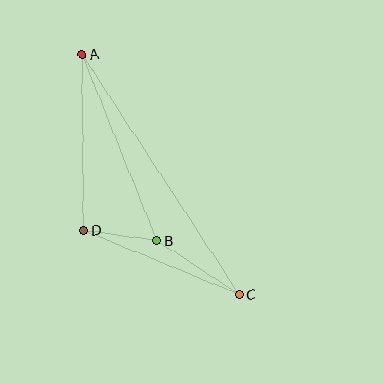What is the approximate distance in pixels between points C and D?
The distance between C and D is approximately 168 pixels.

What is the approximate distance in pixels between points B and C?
The distance between B and C is approximately 98 pixels.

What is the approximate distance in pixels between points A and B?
The distance between A and B is approximately 201 pixels.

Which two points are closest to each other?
Points B and D are closest to each other.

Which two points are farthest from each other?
Points A and C are farthest from each other.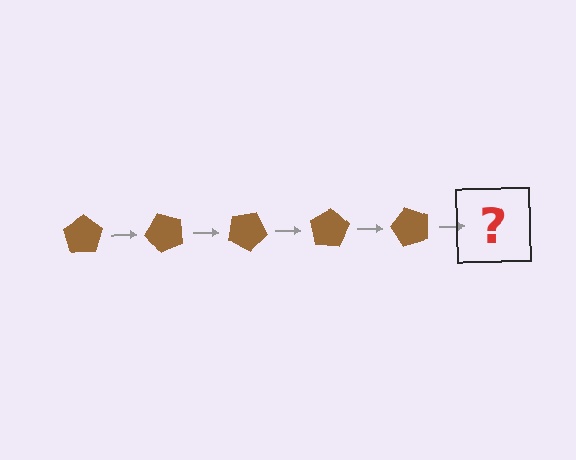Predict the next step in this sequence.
The next step is a brown pentagon rotated 250 degrees.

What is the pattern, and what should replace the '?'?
The pattern is that the pentagon rotates 50 degrees each step. The '?' should be a brown pentagon rotated 250 degrees.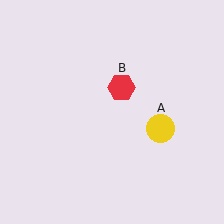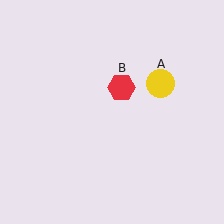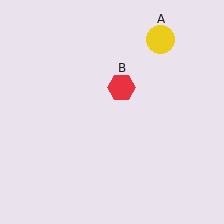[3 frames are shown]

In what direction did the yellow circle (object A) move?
The yellow circle (object A) moved up.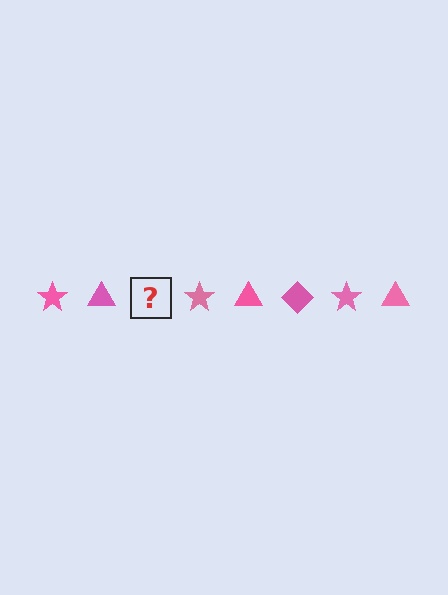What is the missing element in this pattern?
The missing element is a pink diamond.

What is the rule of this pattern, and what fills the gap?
The rule is that the pattern cycles through star, triangle, diamond shapes in pink. The gap should be filled with a pink diamond.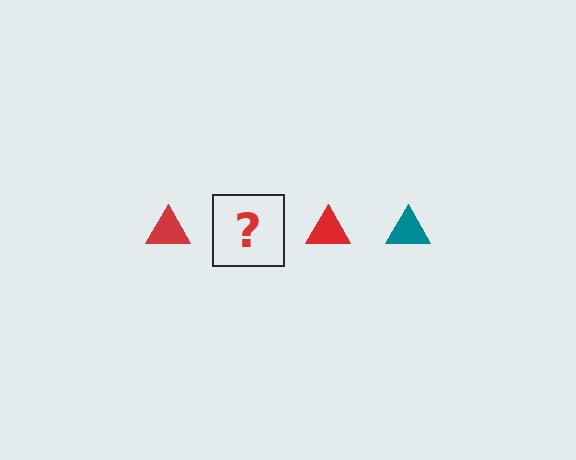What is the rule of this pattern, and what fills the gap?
The rule is that the pattern cycles through red, teal triangles. The gap should be filled with a teal triangle.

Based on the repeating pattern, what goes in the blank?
The blank should be a teal triangle.